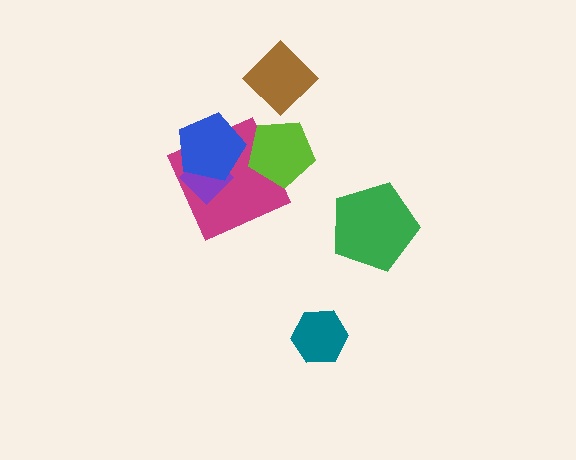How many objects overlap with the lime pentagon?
1 object overlaps with the lime pentagon.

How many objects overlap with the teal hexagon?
0 objects overlap with the teal hexagon.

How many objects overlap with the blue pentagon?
2 objects overlap with the blue pentagon.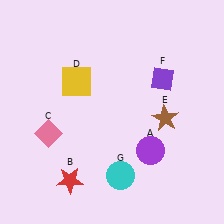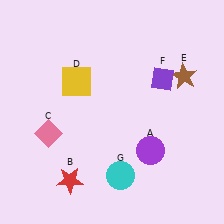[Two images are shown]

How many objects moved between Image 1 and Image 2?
1 object moved between the two images.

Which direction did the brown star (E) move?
The brown star (E) moved up.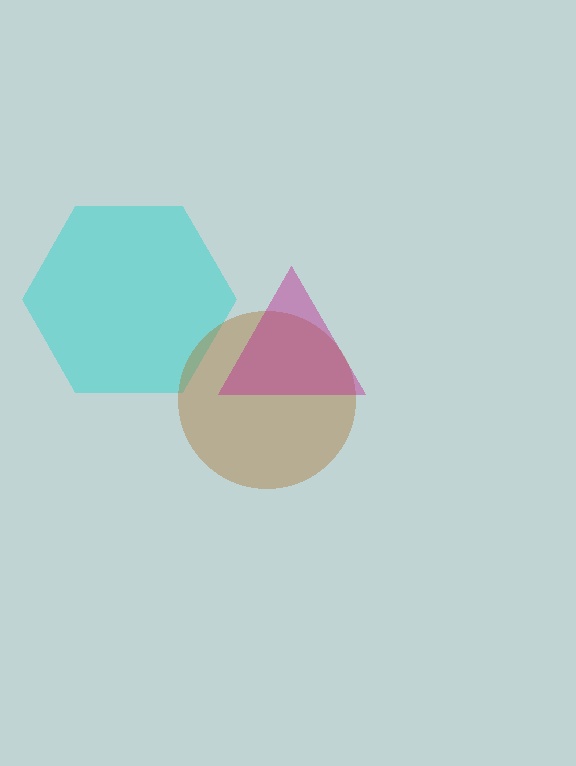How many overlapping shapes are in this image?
There are 3 overlapping shapes in the image.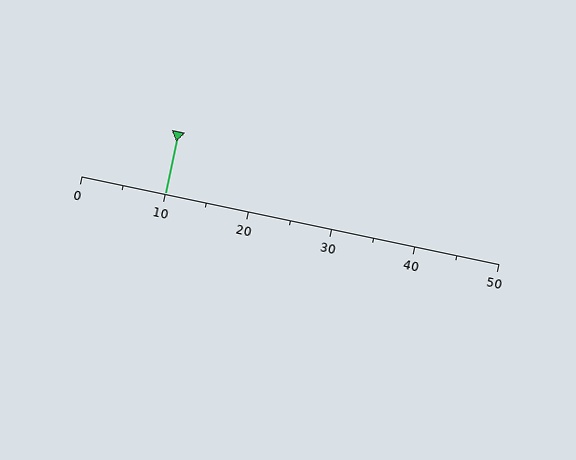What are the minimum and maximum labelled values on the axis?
The axis runs from 0 to 50.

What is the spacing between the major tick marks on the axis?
The major ticks are spaced 10 apart.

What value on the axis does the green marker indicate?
The marker indicates approximately 10.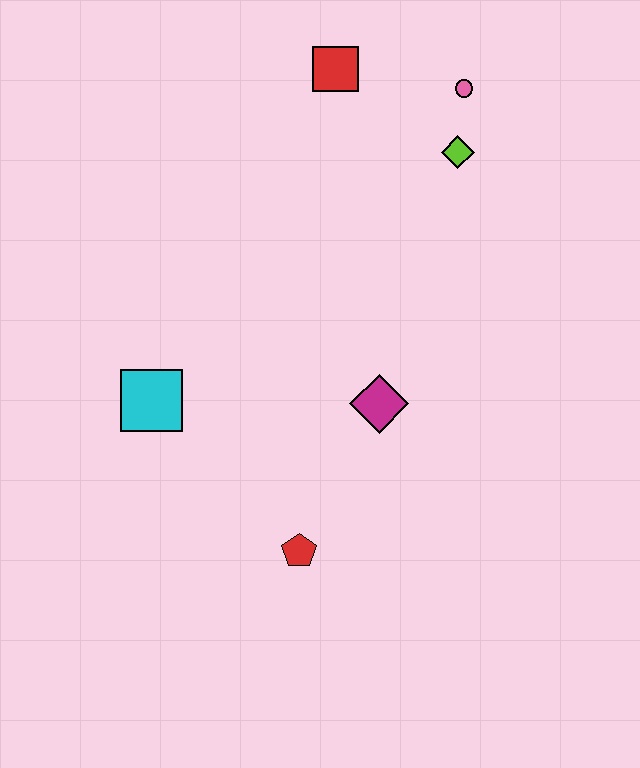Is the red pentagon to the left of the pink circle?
Yes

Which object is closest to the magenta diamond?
The red pentagon is closest to the magenta diamond.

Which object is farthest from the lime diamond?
The red pentagon is farthest from the lime diamond.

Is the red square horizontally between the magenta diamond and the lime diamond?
No